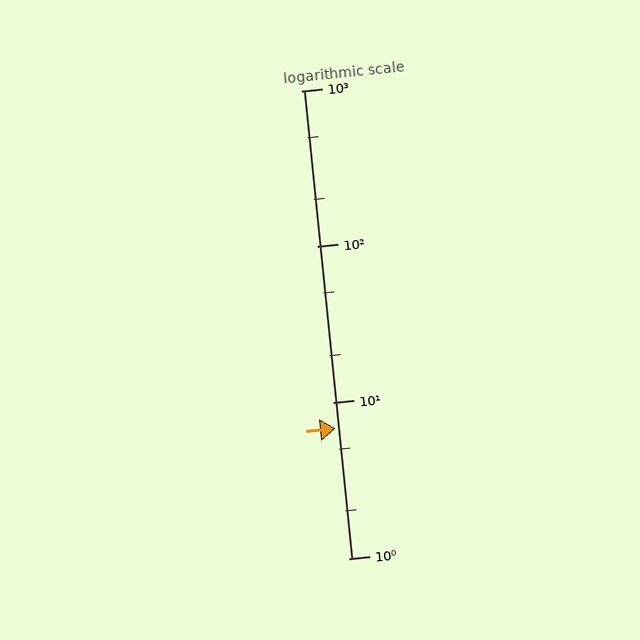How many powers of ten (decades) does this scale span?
The scale spans 3 decades, from 1 to 1000.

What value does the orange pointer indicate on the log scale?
The pointer indicates approximately 6.8.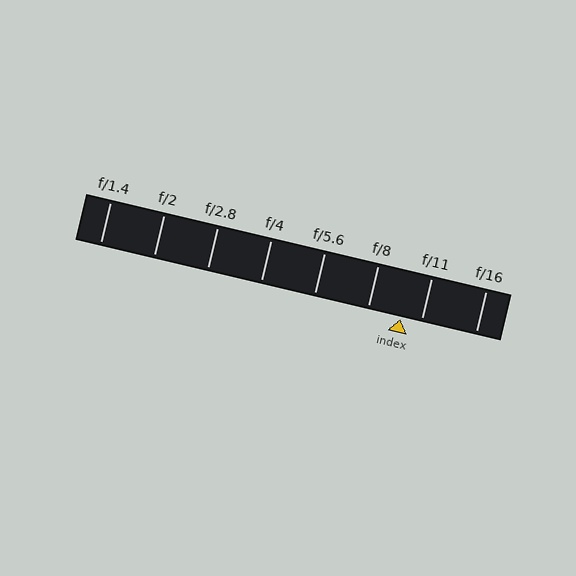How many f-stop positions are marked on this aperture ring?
There are 8 f-stop positions marked.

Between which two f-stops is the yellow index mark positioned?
The index mark is between f/8 and f/11.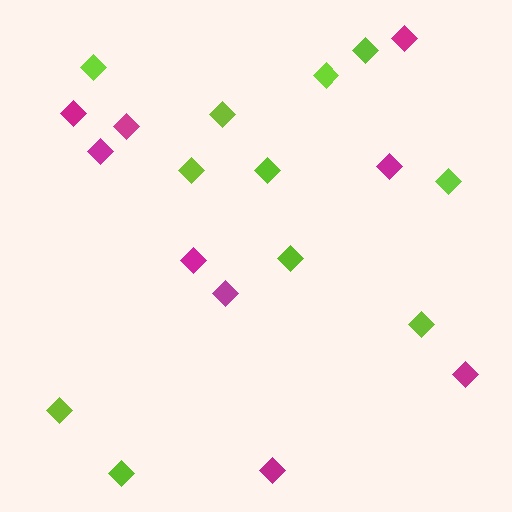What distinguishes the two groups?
There are 2 groups: one group of magenta diamonds (9) and one group of lime diamonds (11).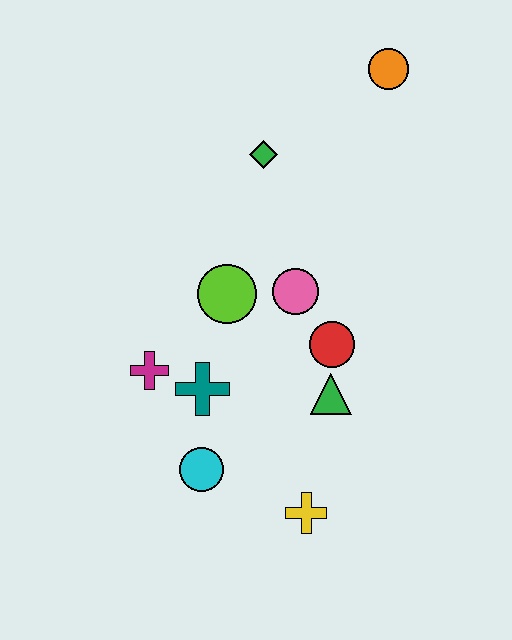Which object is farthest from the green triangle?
The orange circle is farthest from the green triangle.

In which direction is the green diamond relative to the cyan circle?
The green diamond is above the cyan circle.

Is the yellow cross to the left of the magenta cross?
No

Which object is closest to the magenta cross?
The teal cross is closest to the magenta cross.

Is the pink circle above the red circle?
Yes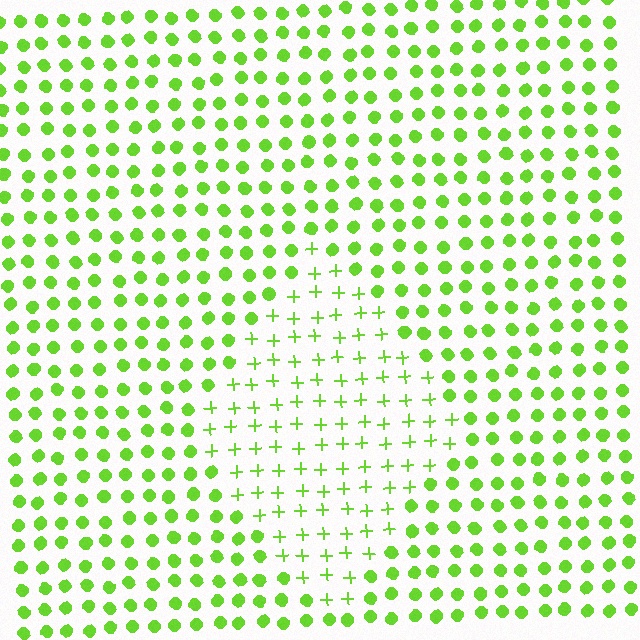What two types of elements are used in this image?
The image uses plus signs inside the diamond region and circles outside it.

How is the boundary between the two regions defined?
The boundary is defined by a change in element shape: plus signs inside vs. circles outside. All elements share the same color and spacing.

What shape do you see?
I see a diamond.